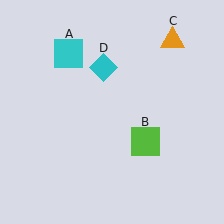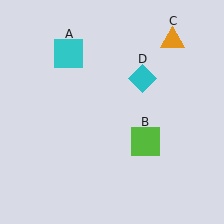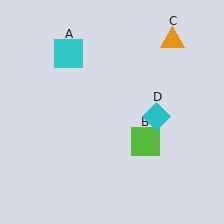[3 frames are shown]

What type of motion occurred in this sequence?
The cyan diamond (object D) rotated clockwise around the center of the scene.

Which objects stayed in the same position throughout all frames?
Cyan square (object A) and lime square (object B) and orange triangle (object C) remained stationary.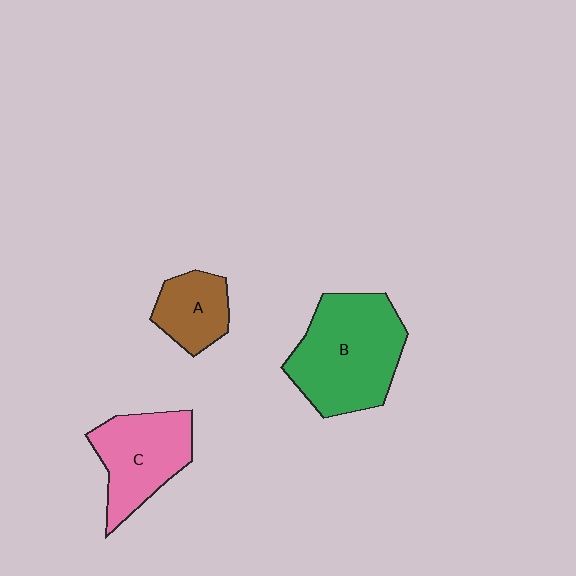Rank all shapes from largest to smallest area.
From largest to smallest: B (green), C (pink), A (brown).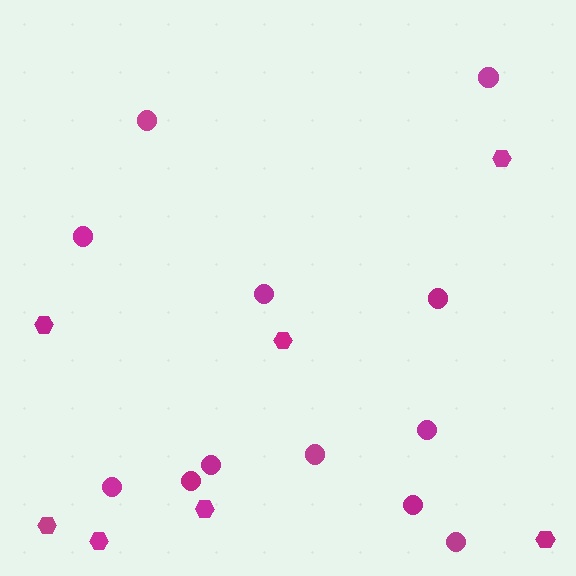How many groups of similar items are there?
There are 2 groups: one group of circles (12) and one group of hexagons (7).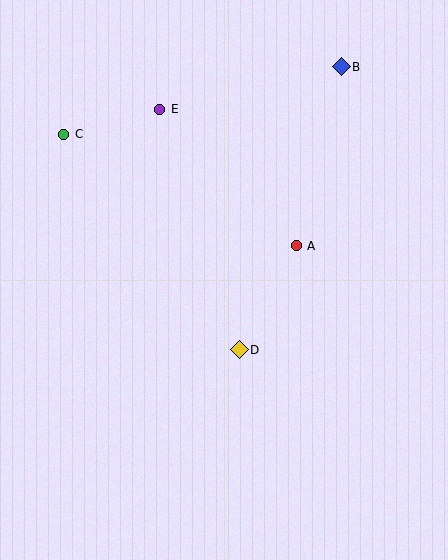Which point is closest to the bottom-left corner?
Point D is closest to the bottom-left corner.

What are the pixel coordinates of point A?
Point A is at (296, 246).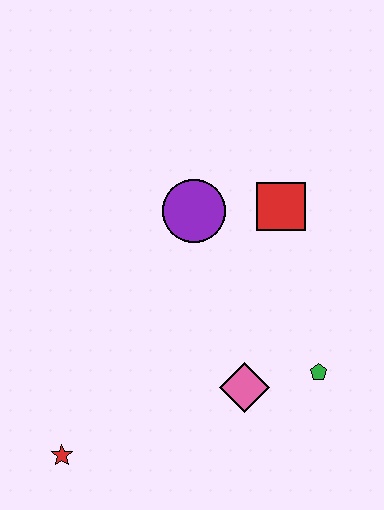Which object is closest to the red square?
The purple circle is closest to the red square.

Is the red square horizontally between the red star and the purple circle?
No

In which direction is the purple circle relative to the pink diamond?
The purple circle is above the pink diamond.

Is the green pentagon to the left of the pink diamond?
No